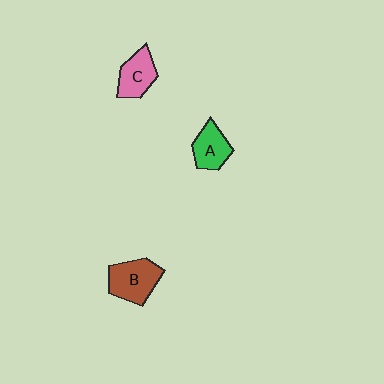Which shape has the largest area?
Shape B (brown).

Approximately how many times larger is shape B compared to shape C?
Approximately 1.3 times.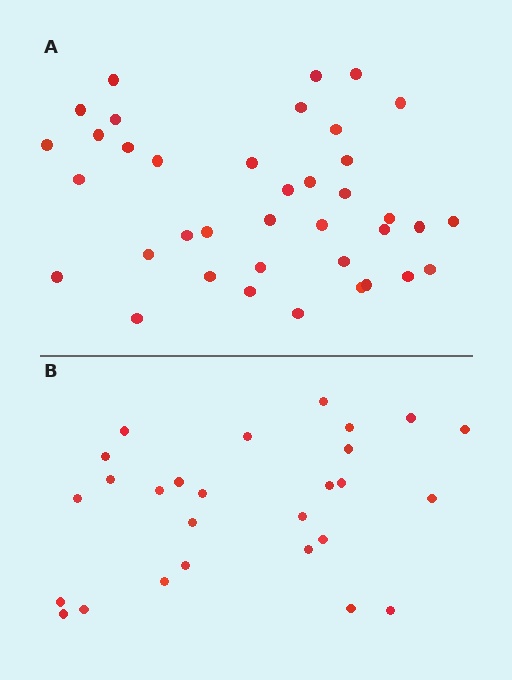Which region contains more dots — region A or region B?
Region A (the top region) has more dots.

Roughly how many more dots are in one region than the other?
Region A has roughly 12 or so more dots than region B.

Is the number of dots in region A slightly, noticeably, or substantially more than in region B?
Region A has noticeably more, but not dramatically so. The ratio is roughly 1.4 to 1.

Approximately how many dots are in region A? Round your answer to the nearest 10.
About 40 dots. (The exact count is 38, which rounds to 40.)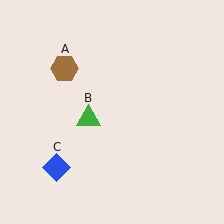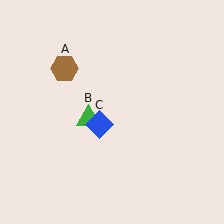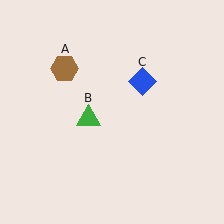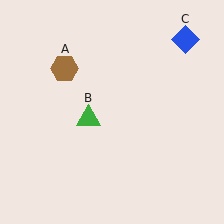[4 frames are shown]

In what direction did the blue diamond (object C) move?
The blue diamond (object C) moved up and to the right.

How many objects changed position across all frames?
1 object changed position: blue diamond (object C).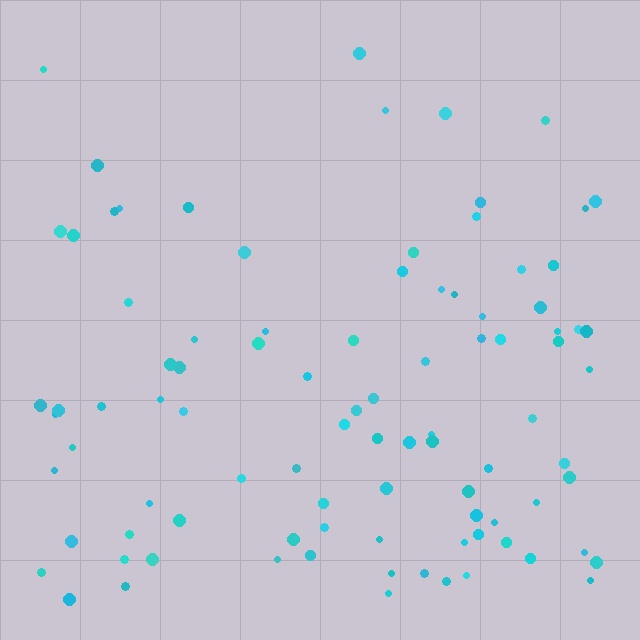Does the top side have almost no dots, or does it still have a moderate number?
Still a moderate number, just noticeably fewer than the bottom.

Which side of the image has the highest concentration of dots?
The bottom.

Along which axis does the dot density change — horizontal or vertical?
Vertical.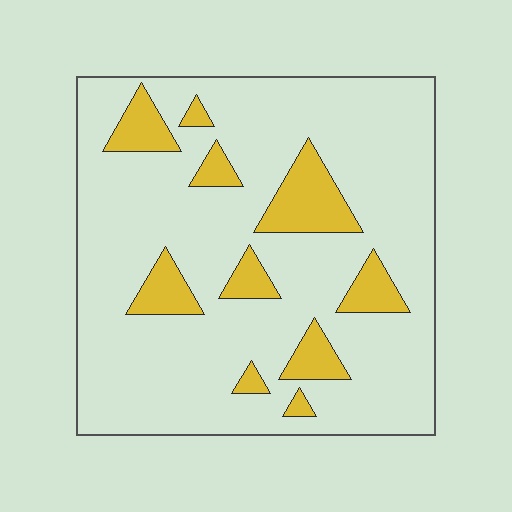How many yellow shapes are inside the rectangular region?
10.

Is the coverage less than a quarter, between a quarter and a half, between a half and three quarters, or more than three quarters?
Less than a quarter.